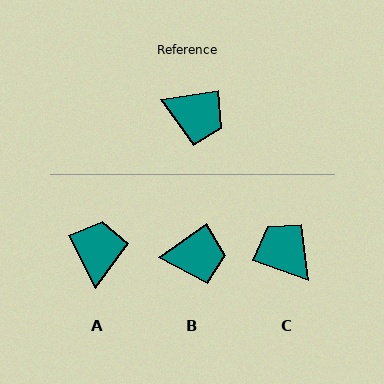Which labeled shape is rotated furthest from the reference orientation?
C, about 152 degrees away.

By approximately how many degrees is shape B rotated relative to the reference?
Approximately 27 degrees counter-clockwise.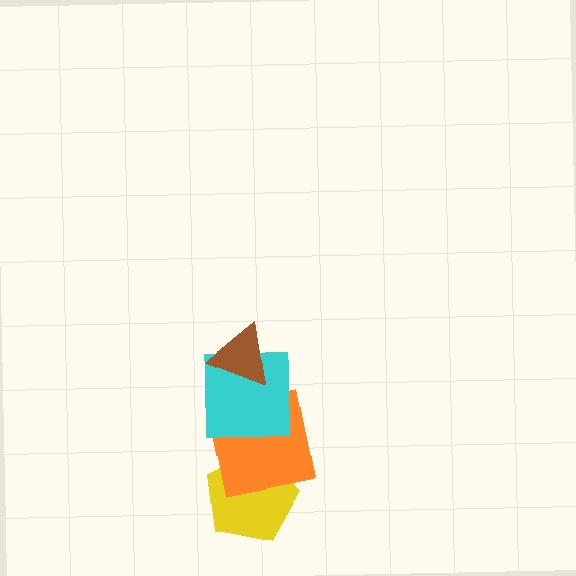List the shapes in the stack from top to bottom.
From top to bottom: the brown triangle, the cyan square, the orange square, the yellow pentagon.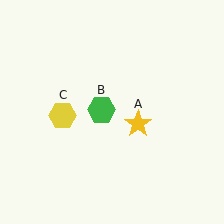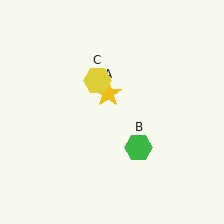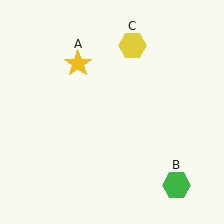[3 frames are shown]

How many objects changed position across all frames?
3 objects changed position: yellow star (object A), green hexagon (object B), yellow hexagon (object C).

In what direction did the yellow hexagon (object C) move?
The yellow hexagon (object C) moved up and to the right.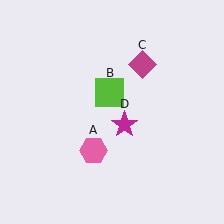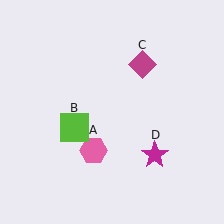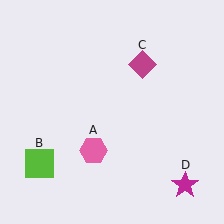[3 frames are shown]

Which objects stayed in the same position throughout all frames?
Pink hexagon (object A) and magenta diamond (object C) remained stationary.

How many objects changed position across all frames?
2 objects changed position: lime square (object B), magenta star (object D).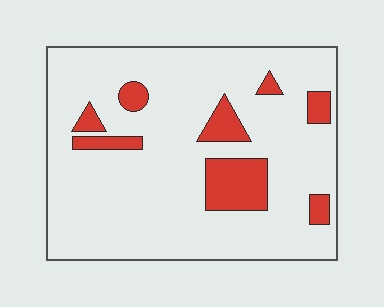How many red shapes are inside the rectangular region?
8.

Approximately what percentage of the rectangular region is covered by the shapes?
Approximately 15%.